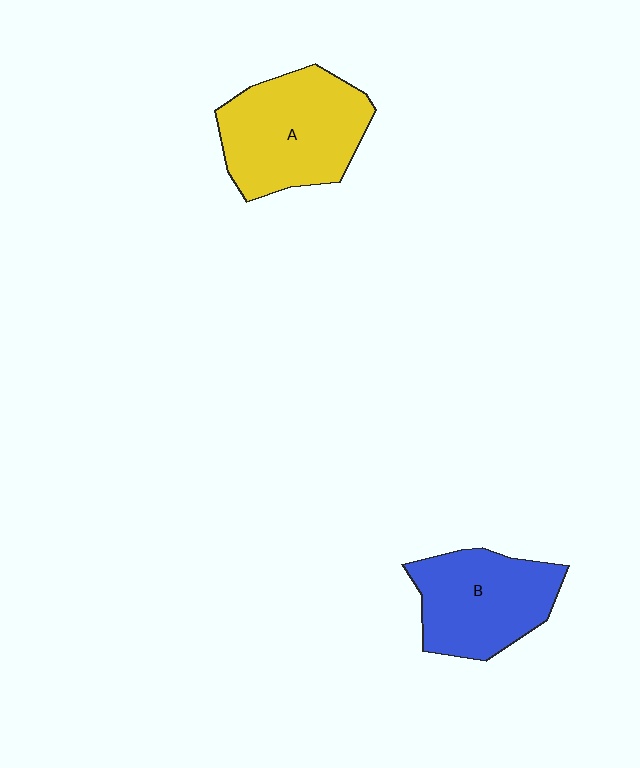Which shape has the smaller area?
Shape B (blue).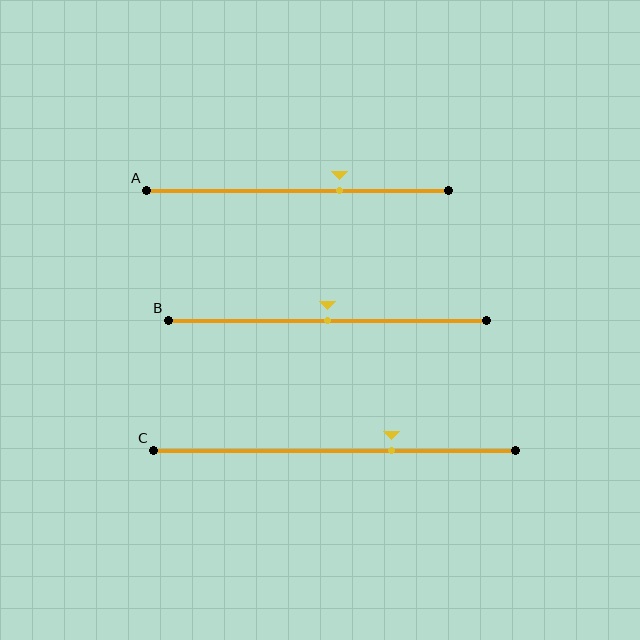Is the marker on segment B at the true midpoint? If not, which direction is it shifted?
Yes, the marker on segment B is at the true midpoint.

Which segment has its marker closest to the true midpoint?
Segment B has its marker closest to the true midpoint.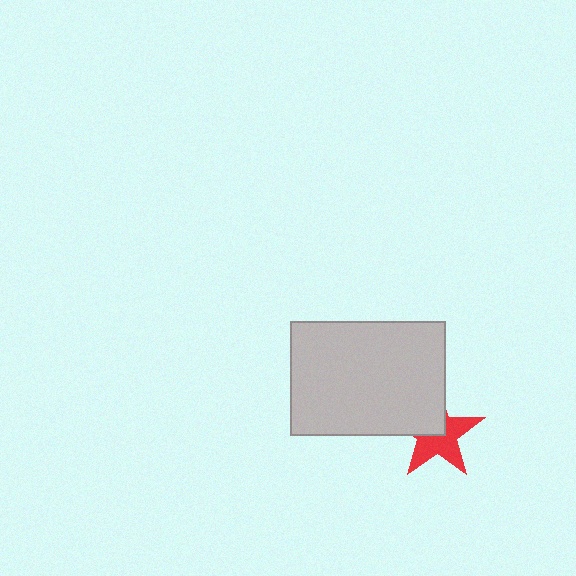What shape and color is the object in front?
The object in front is a light gray rectangle.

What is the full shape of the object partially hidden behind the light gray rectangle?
The partially hidden object is a red star.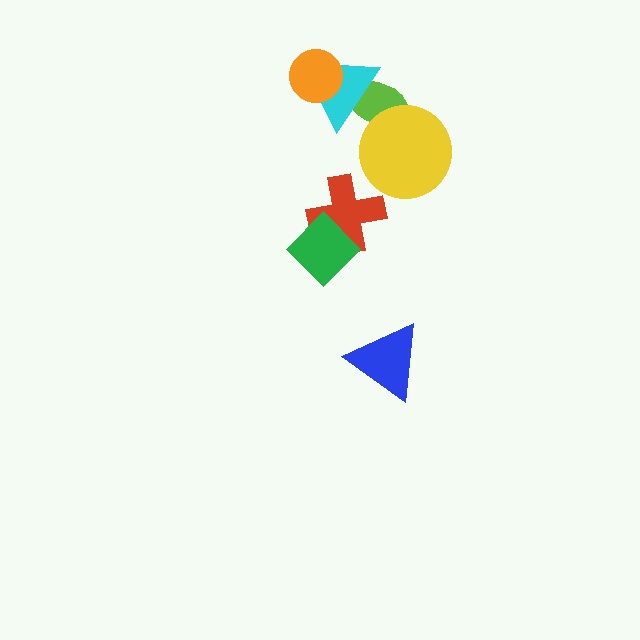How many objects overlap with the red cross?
1 object overlaps with the red cross.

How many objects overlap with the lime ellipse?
2 objects overlap with the lime ellipse.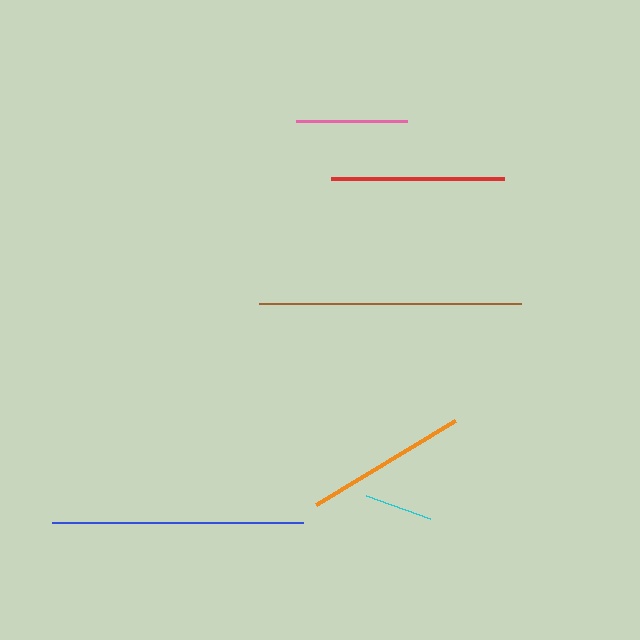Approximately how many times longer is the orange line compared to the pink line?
The orange line is approximately 1.5 times the length of the pink line.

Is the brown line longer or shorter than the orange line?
The brown line is longer than the orange line.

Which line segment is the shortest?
The cyan line is the shortest at approximately 69 pixels.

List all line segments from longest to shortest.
From longest to shortest: brown, blue, red, orange, pink, cyan.